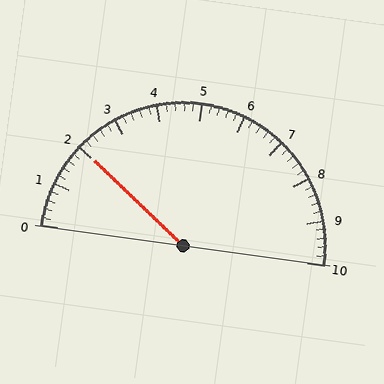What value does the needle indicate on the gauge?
The needle indicates approximately 2.0.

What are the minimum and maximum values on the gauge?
The gauge ranges from 0 to 10.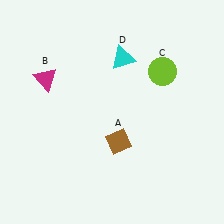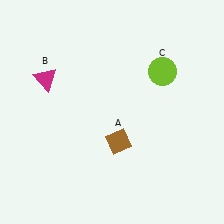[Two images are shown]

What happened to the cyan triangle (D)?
The cyan triangle (D) was removed in Image 2. It was in the top-right area of Image 1.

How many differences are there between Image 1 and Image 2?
There is 1 difference between the two images.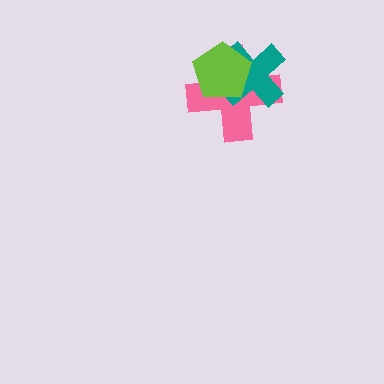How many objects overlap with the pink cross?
2 objects overlap with the pink cross.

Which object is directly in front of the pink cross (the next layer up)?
The teal cross is directly in front of the pink cross.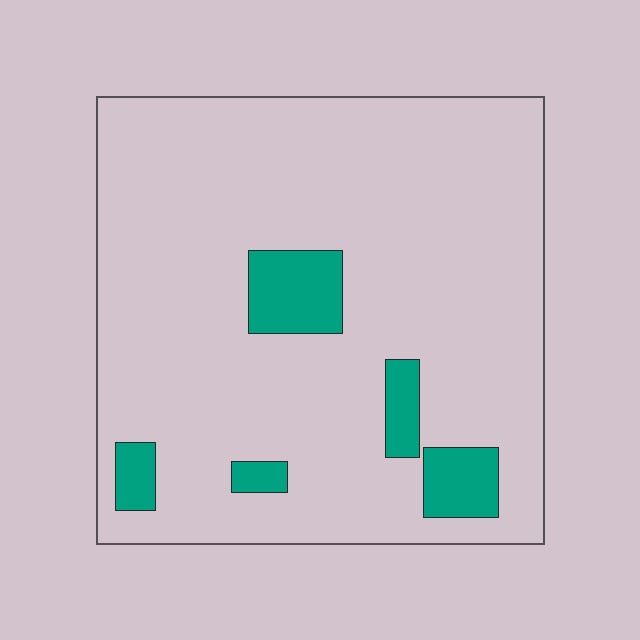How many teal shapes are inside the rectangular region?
5.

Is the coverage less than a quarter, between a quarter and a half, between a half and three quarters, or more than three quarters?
Less than a quarter.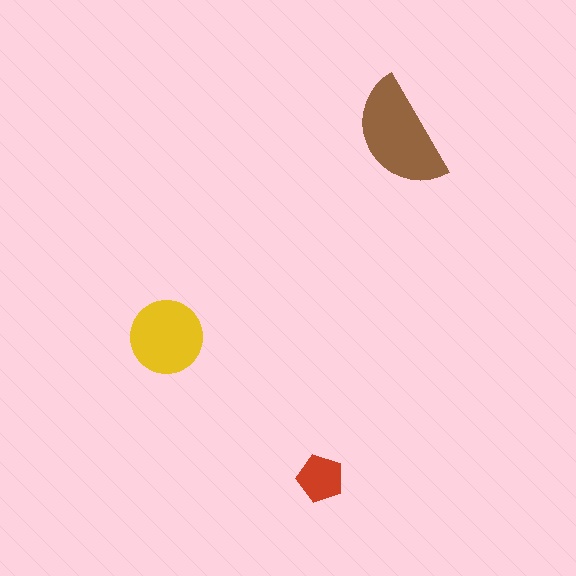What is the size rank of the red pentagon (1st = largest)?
3rd.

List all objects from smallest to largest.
The red pentagon, the yellow circle, the brown semicircle.